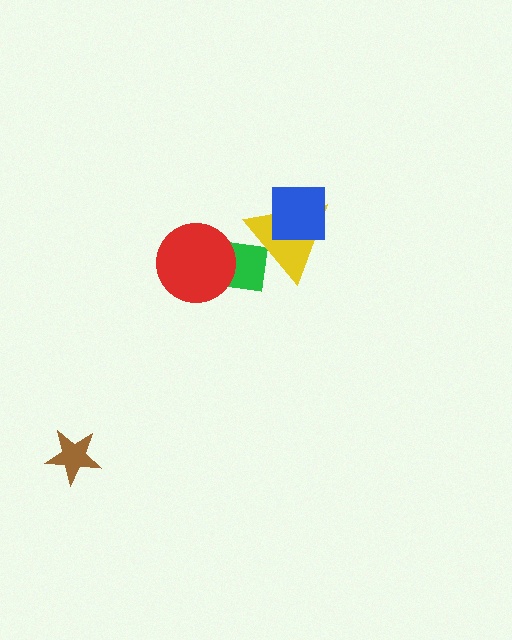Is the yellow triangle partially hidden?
Yes, it is partially covered by another shape.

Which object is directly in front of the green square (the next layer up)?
The yellow triangle is directly in front of the green square.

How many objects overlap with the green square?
2 objects overlap with the green square.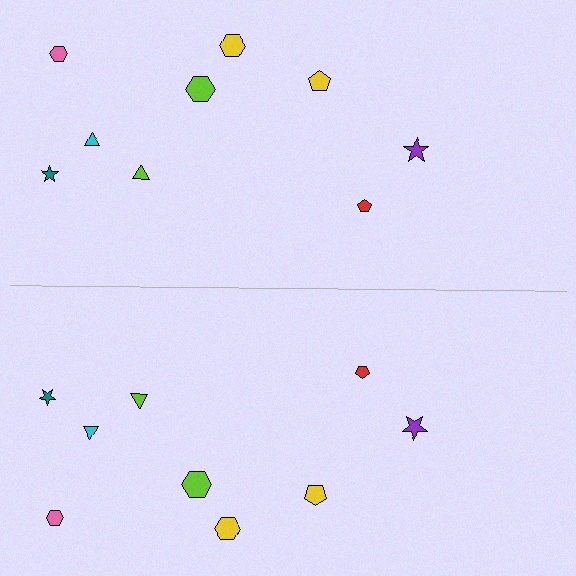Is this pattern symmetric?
Yes, this pattern has bilateral (reflection) symmetry.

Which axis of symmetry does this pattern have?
The pattern has a horizontal axis of symmetry running through the center of the image.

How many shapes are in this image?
There are 18 shapes in this image.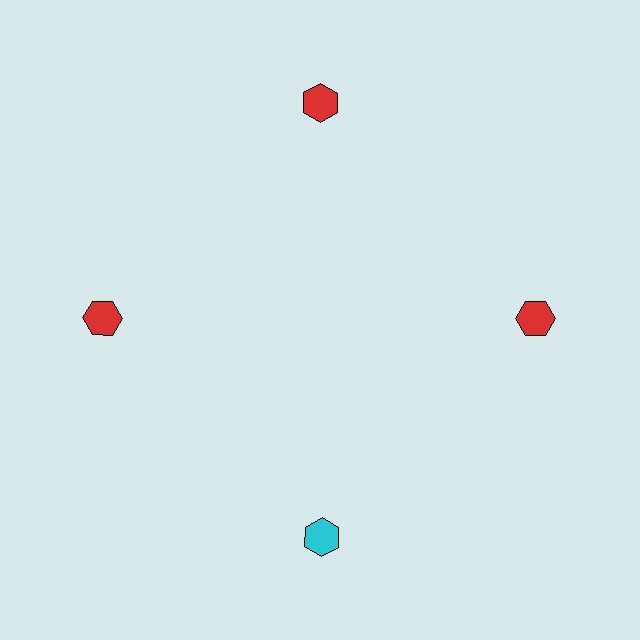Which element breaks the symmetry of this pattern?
The cyan hexagon at roughly the 6 o'clock position breaks the symmetry. All other shapes are red hexagons.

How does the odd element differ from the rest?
It has a different color: cyan instead of red.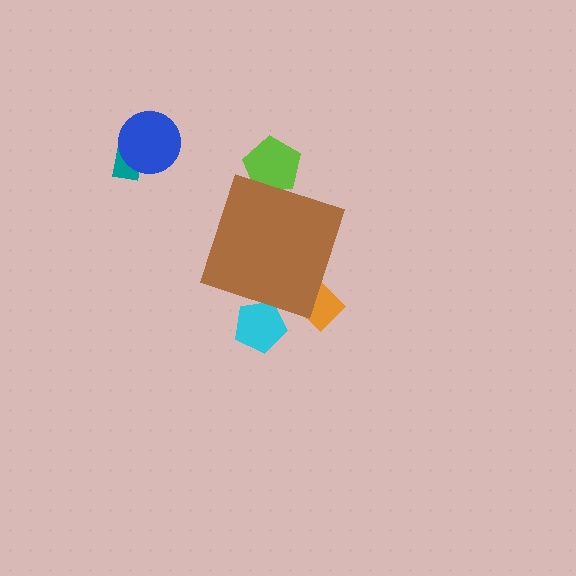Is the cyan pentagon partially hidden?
Yes, the cyan pentagon is partially hidden behind the brown diamond.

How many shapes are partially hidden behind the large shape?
3 shapes are partially hidden.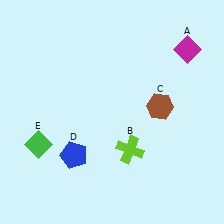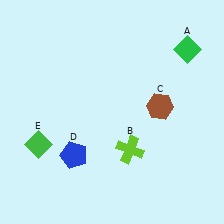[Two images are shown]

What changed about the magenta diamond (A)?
In Image 1, A is magenta. In Image 2, it changed to green.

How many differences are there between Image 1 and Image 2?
There is 1 difference between the two images.